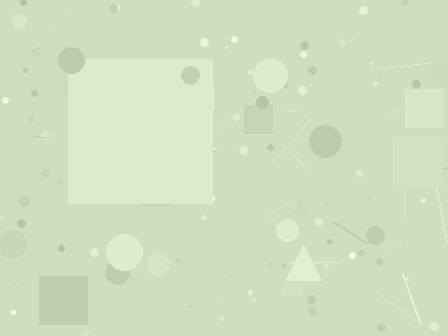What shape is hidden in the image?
A square is hidden in the image.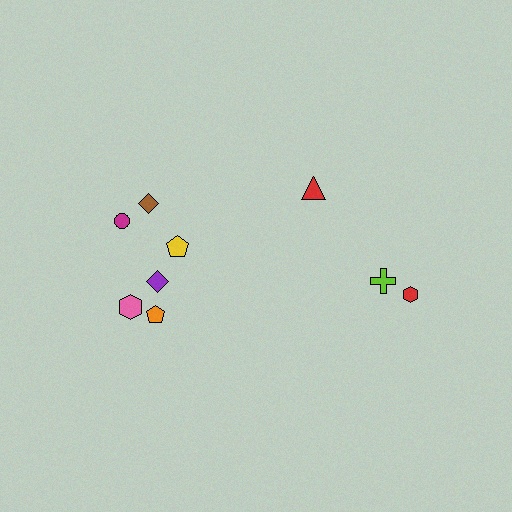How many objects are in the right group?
There are 3 objects.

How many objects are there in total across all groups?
There are 9 objects.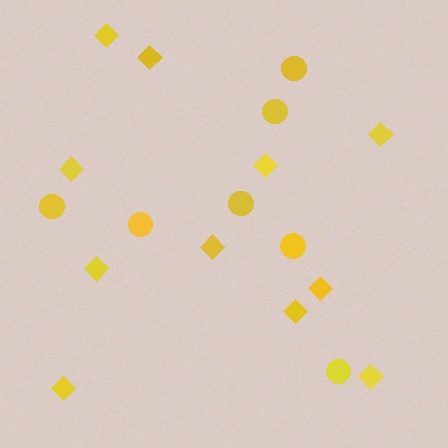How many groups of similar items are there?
There are 2 groups: one group of diamonds (11) and one group of circles (7).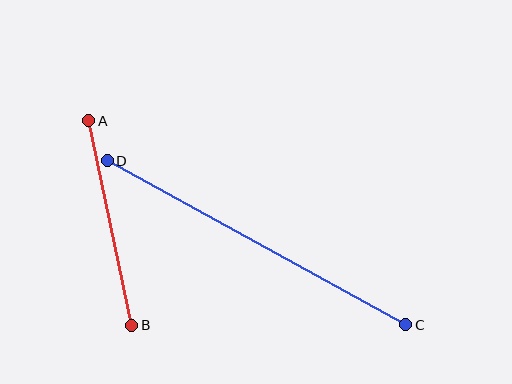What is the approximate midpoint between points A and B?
The midpoint is at approximately (110, 223) pixels.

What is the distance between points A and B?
The distance is approximately 209 pixels.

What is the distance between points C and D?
The distance is approximately 341 pixels.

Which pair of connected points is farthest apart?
Points C and D are farthest apart.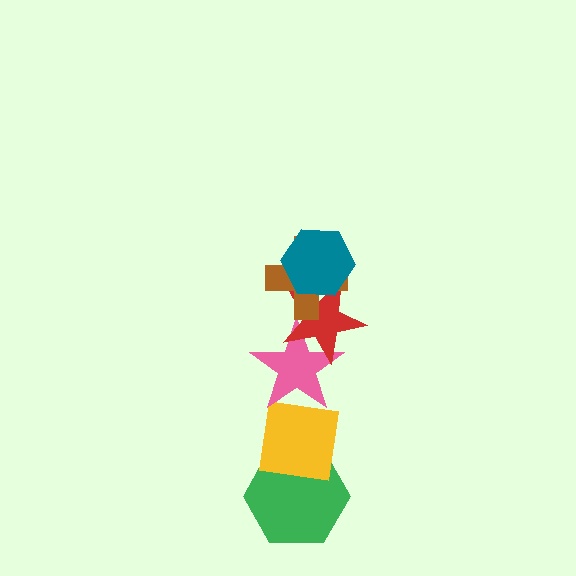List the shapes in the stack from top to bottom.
From top to bottom: the teal hexagon, the brown cross, the red star, the pink star, the yellow square, the green hexagon.